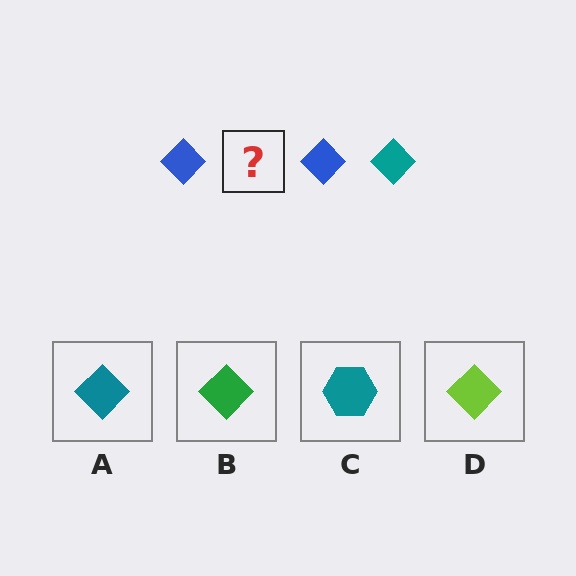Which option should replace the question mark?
Option A.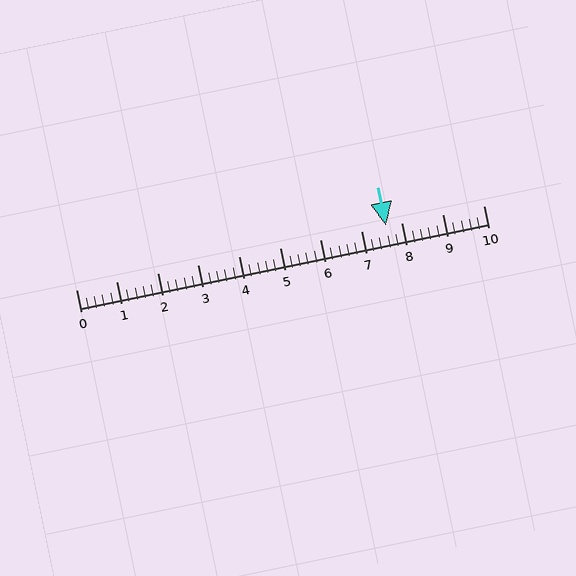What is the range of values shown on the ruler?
The ruler shows values from 0 to 10.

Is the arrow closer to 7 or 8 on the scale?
The arrow is closer to 8.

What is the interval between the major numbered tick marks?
The major tick marks are spaced 1 units apart.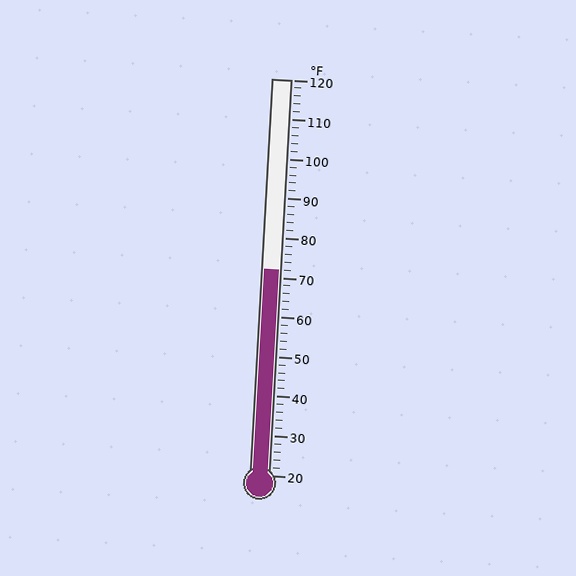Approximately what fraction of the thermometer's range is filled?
The thermometer is filled to approximately 50% of its range.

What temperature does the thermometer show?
The thermometer shows approximately 72°F.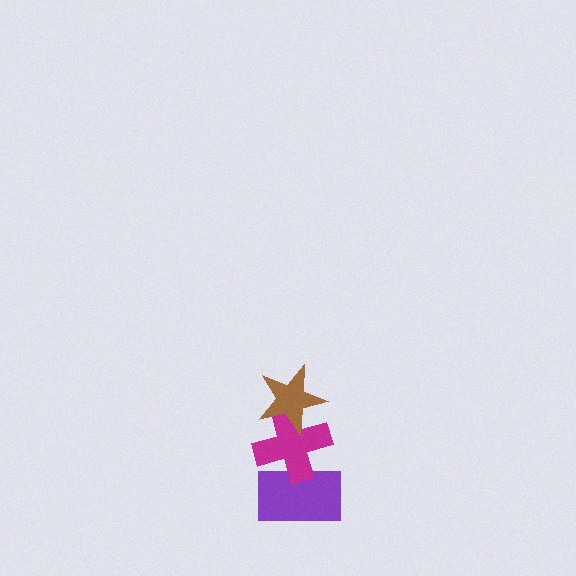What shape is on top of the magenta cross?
The brown star is on top of the magenta cross.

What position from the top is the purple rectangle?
The purple rectangle is 3rd from the top.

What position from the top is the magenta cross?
The magenta cross is 2nd from the top.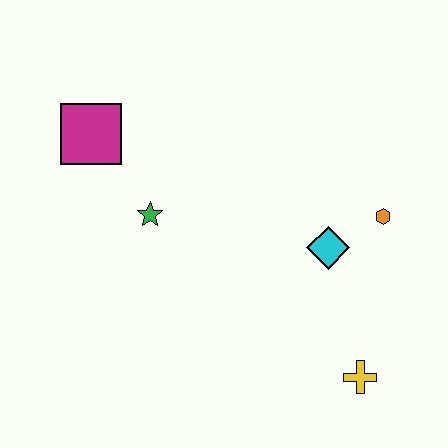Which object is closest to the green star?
The magenta square is closest to the green star.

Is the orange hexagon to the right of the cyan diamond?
Yes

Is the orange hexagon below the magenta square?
Yes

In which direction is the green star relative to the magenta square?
The green star is below the magenta square.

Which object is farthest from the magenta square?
The yellow cross is farthest from the magenta square.